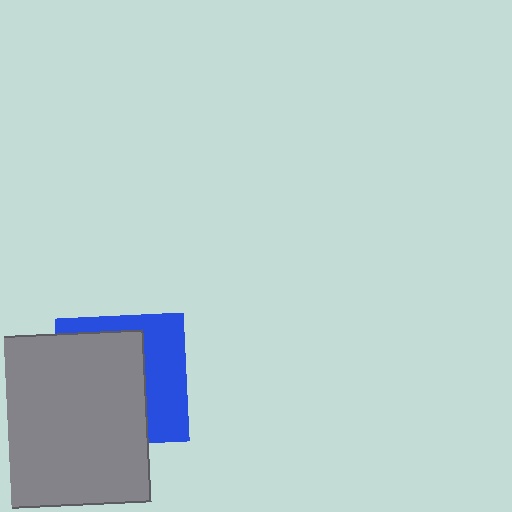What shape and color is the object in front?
The object in front is a gray square.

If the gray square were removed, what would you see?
You would see the complete blue square.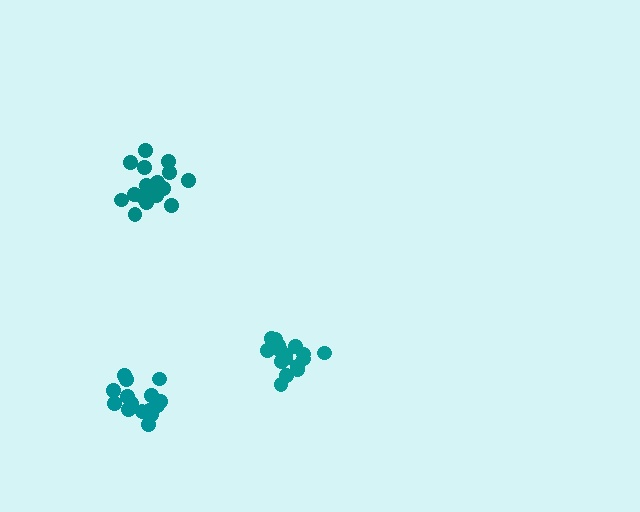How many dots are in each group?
Group 1: 17 dots, Group 2: 17 dots, Group 3: 16 dots (50 total).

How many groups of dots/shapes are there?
There are 3 groups.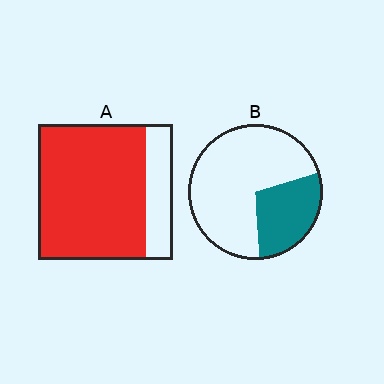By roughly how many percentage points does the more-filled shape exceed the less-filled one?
By roughly 50 percentage points (A over B).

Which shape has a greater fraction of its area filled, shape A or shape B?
Shape A.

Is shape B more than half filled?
No.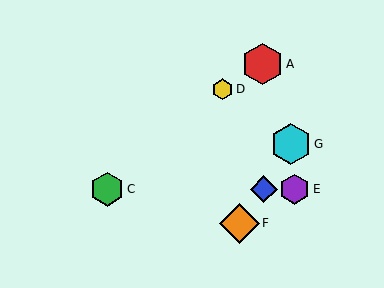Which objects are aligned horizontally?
Objects B, C, E are aligned horizontally.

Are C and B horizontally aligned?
Yes, both are at y≈189.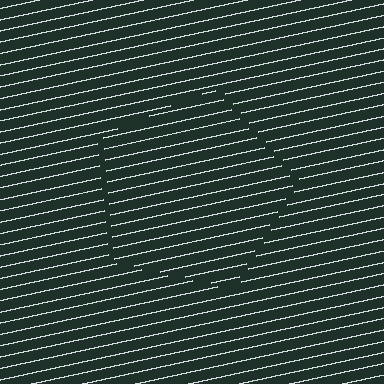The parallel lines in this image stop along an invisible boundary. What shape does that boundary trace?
An illusory pentagon. The interior of the shape contains the same grating, shifted by half a period — the contour is defined by the phase discontinuity where line-ends from the inner and outer gratings abut.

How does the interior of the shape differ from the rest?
The interior of the shape contains the same grating, shifted by half a period — the contour is defined by the phase discontinuity where line-ends from the inner and outer gratings abut.